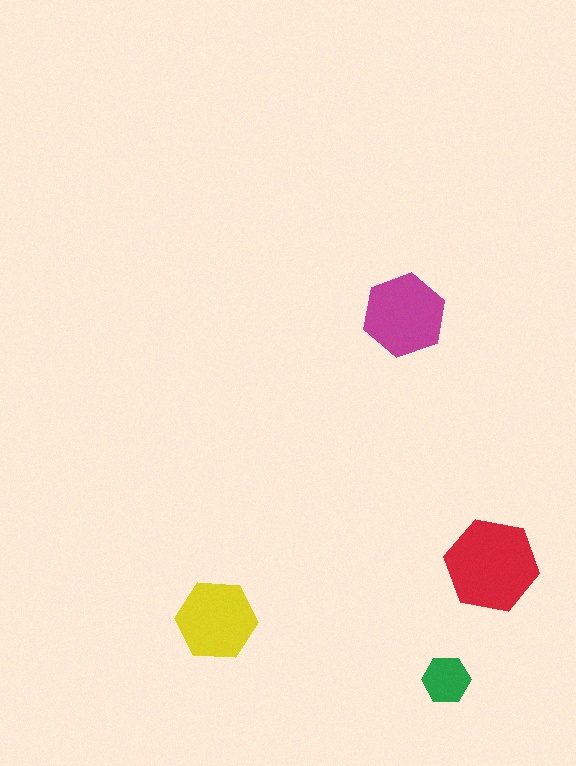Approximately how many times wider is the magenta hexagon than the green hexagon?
About 1.5 times wider.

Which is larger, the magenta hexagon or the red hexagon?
The red one.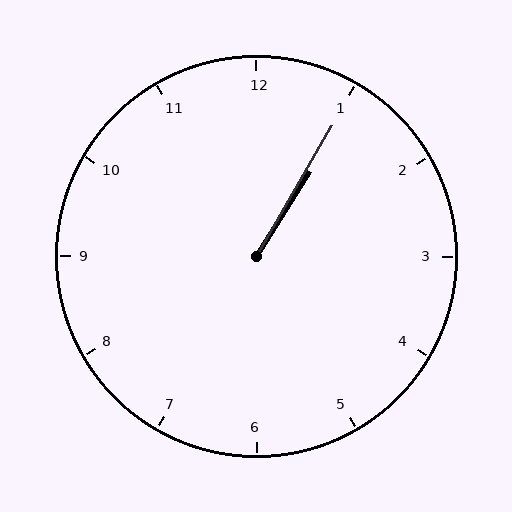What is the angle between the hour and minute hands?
Approximately 2 degrees.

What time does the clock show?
1:05.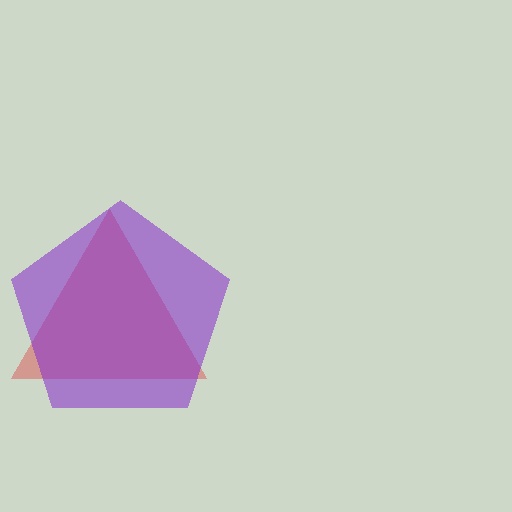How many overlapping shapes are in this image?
There are 2 overlapping shapes in the image.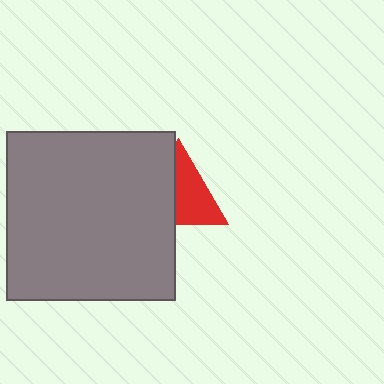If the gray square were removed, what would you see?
You would see the complete red triangle.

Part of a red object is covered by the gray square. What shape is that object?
It is a triangle.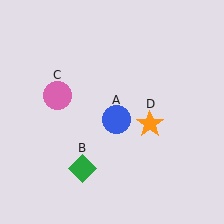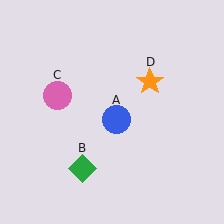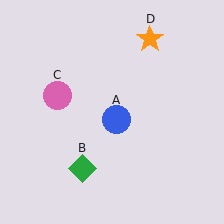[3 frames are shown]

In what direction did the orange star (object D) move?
The orange star (object D) moved up.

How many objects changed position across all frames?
1 object changed position: orange star (object D).